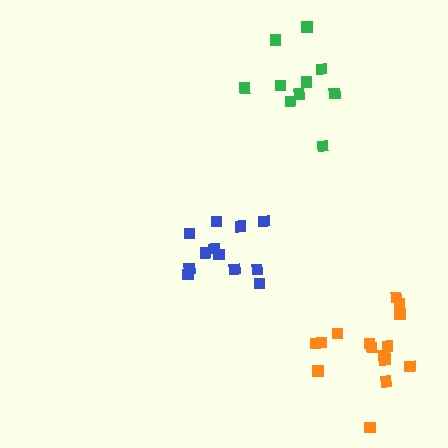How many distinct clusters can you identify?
There are 3 distinct clusters.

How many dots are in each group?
Group 1: 12 dots, Group 2: 10 dots, Group 3: 15 dots (37 total).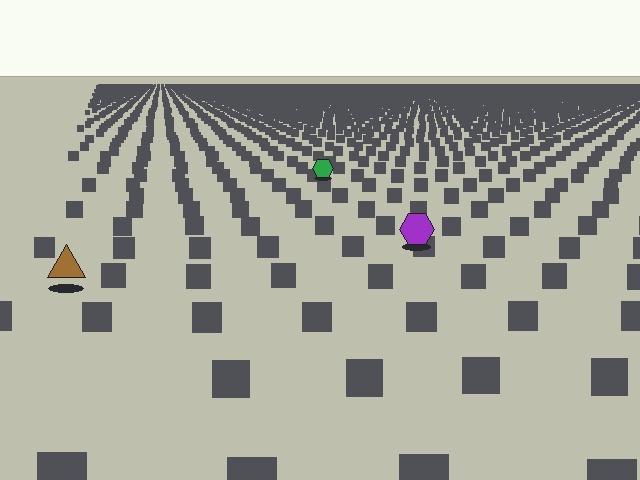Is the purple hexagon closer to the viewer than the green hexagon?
Yes. The purple hexagon is closer — you can tell from the texture gradient: the ground texture is coarser near it.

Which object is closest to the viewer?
The brown triangle is closest. The texture marks near it are larger and more spread out.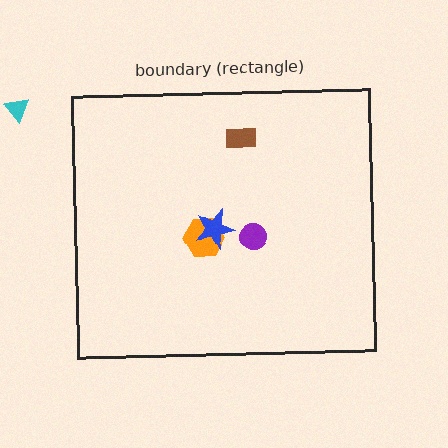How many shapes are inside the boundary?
4 inside, 1 outside.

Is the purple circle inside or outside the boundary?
Inside.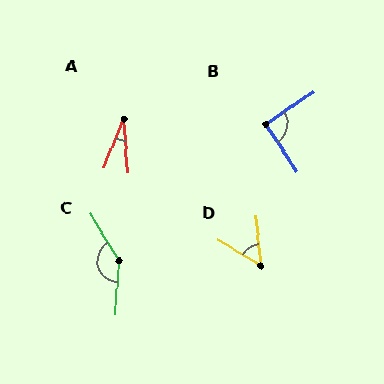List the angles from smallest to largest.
A (26°), D (53°), B (91°), C (144°).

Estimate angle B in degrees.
Approximately 91 degrees.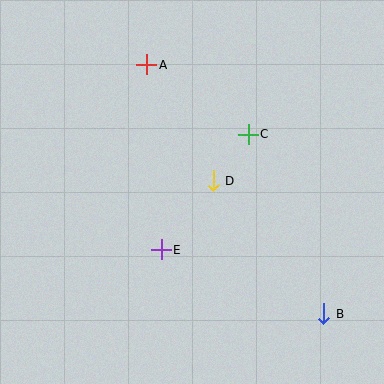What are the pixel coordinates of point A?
Point A is at (147, 65).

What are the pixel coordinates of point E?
Point E is at (161, 250).